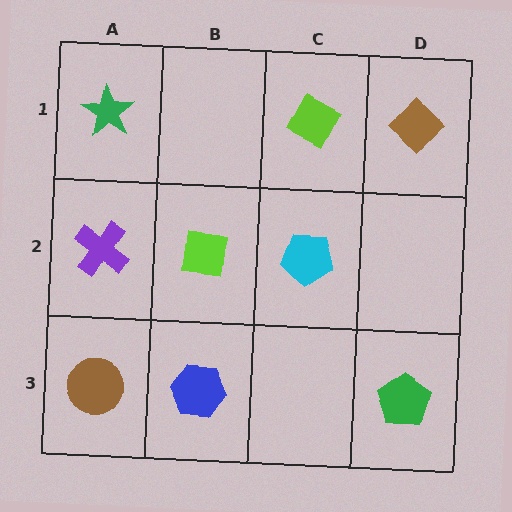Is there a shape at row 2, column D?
No, that cell is empty.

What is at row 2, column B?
A lime square.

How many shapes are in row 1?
3 shapes.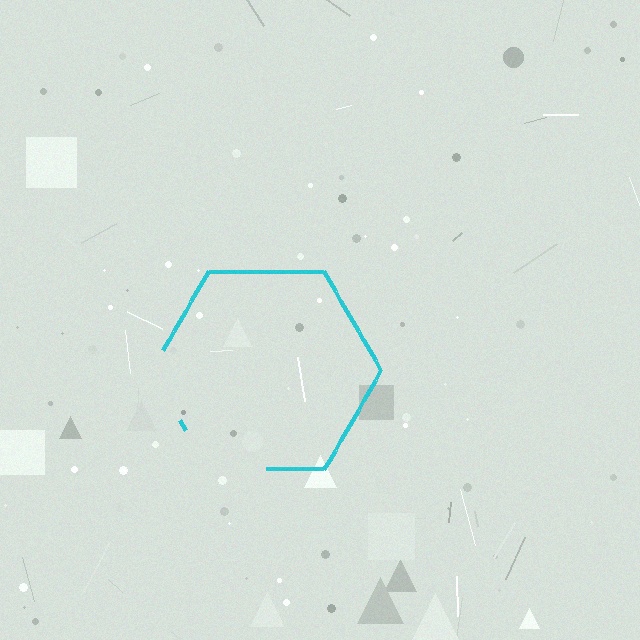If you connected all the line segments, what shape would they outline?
They would outline a hexagon.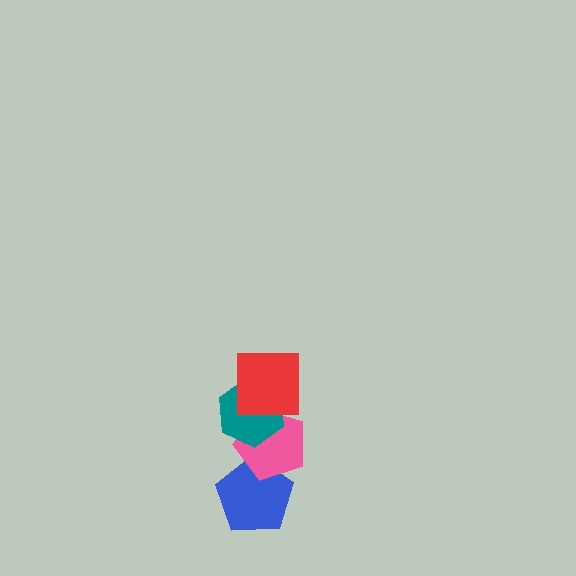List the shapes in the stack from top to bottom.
From top to bottom: the red square, the teal hexagon, the pink pentagon, the blue pentagon.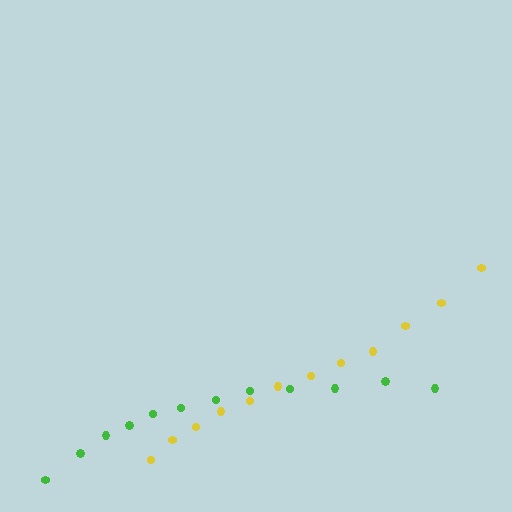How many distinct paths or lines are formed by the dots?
There are 2 distinct paths.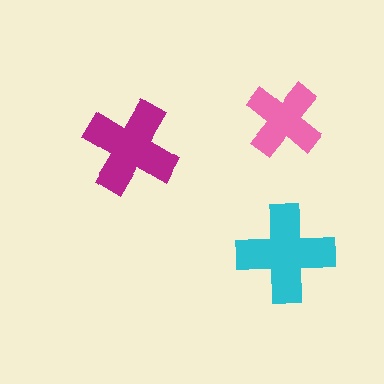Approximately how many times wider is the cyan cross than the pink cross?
About 1.5 times wider.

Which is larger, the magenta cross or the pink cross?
The magenta one.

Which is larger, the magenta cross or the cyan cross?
The cyan one.